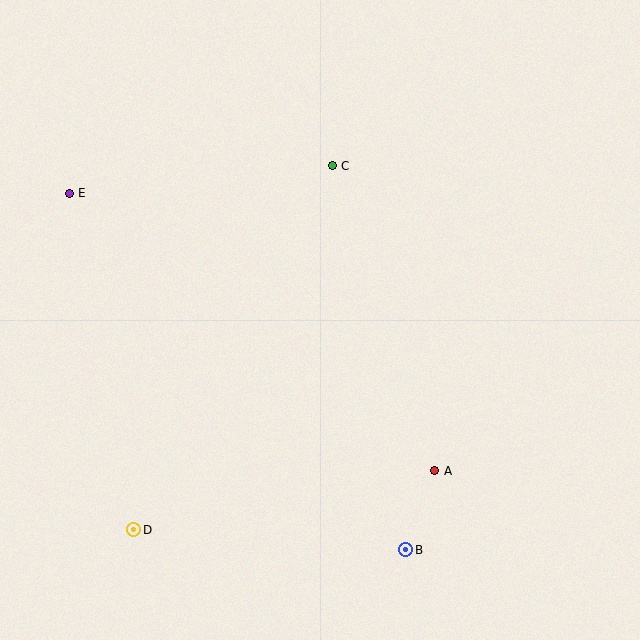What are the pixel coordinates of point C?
Point C is at (332, 166).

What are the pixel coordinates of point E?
Point E is at (69, 193).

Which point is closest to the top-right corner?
Point C is closest to the top-right corner.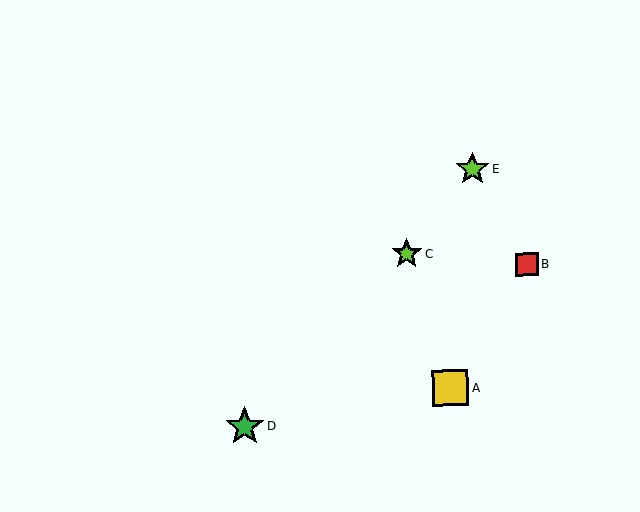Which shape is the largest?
The green star (labeled D) is the largest.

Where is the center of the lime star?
The center of the lime star is at (407, 254).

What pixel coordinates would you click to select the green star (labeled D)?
Click at (245, 426) to select the green star D.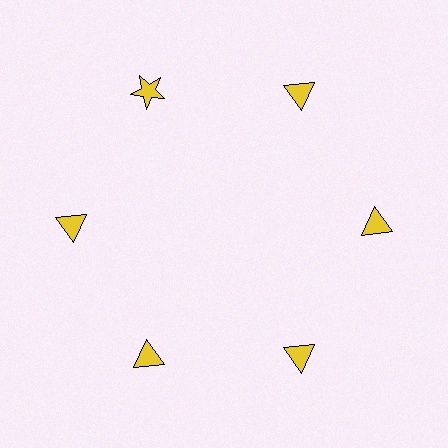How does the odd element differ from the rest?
It has a different shape: star instead of triangle.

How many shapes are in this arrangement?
There are 6 shapes arranged in a ring pattern.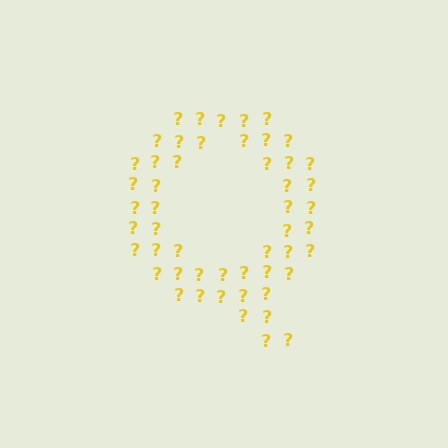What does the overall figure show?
The overall figure shows the letter Q.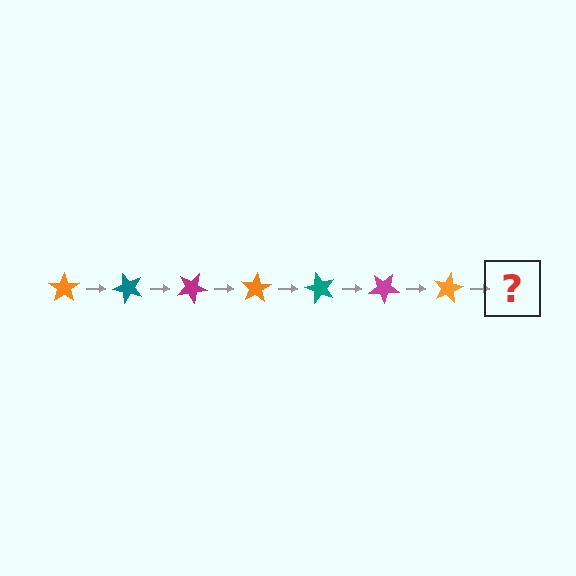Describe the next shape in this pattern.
It should be a teal star, rotated 350 degrees from the start.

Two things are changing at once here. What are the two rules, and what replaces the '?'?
The two rules are that it rotates 50 degrees each step and the color cycles through orange, teal, and magenta. The '?' should be a teal star, rotated 350 degrees from the start.